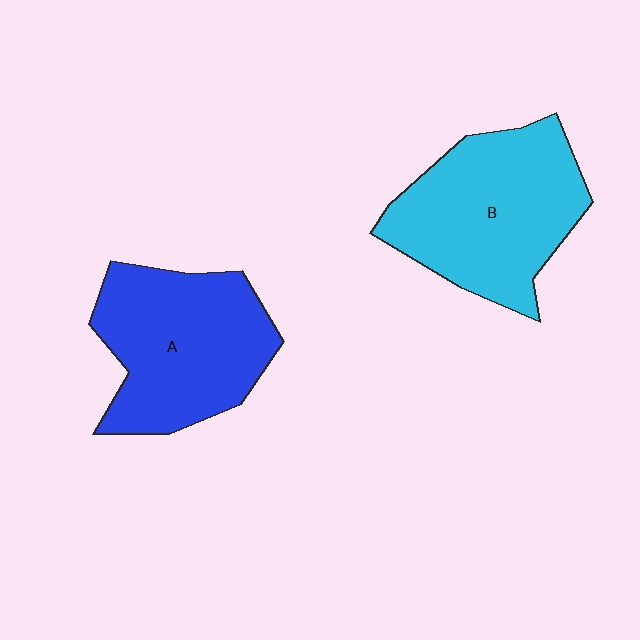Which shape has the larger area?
Shape B (cyan).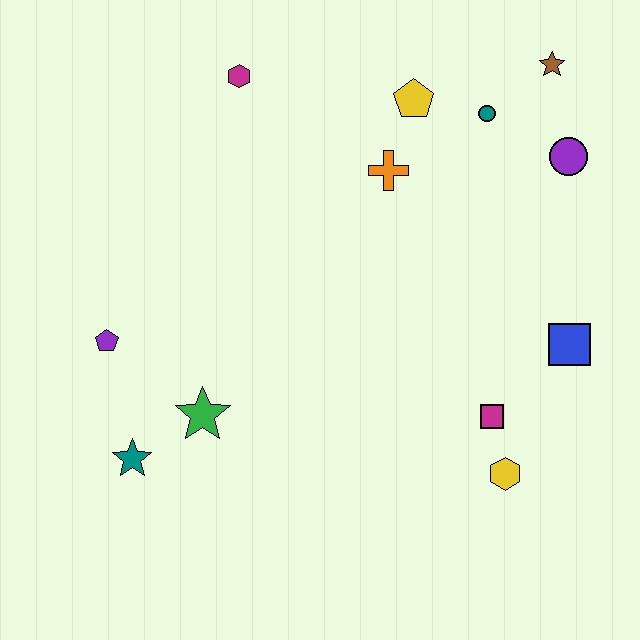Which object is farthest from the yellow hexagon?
The magenta hexagon is farthest from the yellow hexagon.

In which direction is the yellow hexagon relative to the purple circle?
The yellow hexagon is below the purple circle.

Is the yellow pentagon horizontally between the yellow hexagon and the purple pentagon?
Yes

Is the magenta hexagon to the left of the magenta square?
Yes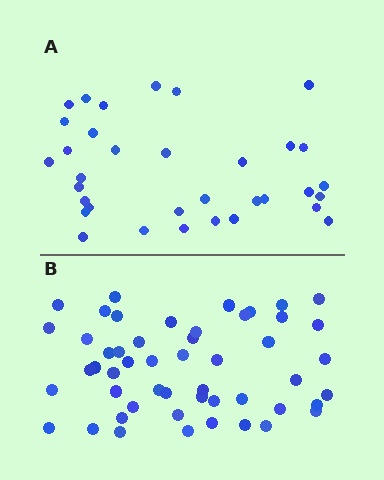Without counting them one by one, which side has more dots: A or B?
Region B (the bottom region) has more dots.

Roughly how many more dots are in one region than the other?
Region B has approximately 15 more dots than region A.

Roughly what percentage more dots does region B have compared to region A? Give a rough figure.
About 50% more.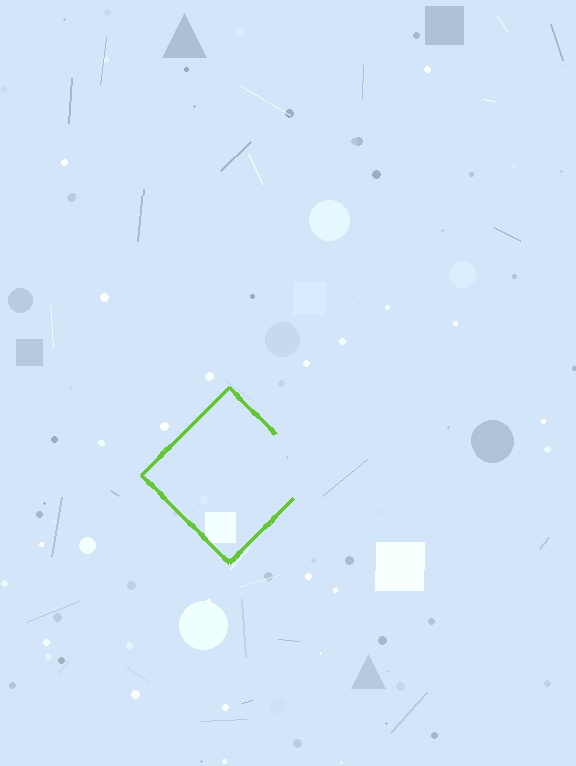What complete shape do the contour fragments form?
The contour fragments form a diamond.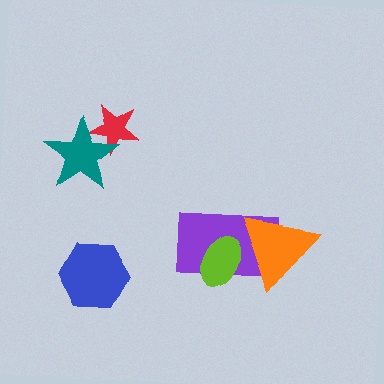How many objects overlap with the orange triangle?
2 objects overlap with the orange triangle.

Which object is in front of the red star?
The teal star is in front of the red star.